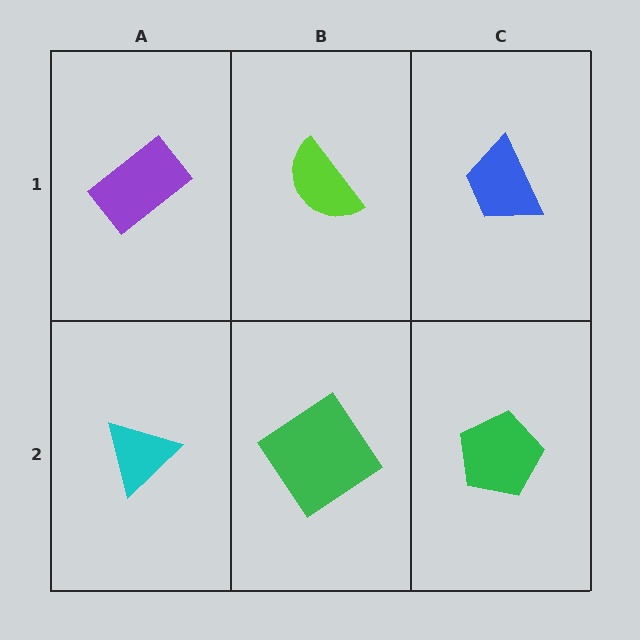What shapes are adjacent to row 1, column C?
A green pentagon (row 2, column C), a lime semicircle (row 1, column B).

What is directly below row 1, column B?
A green diamond.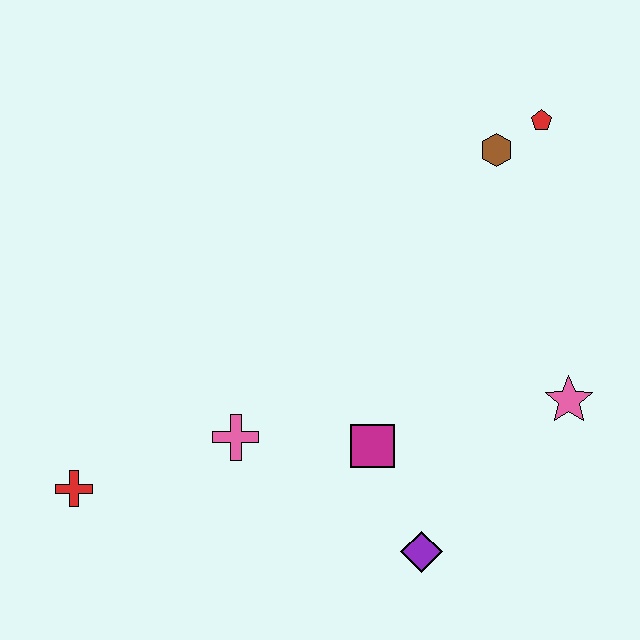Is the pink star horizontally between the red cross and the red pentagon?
No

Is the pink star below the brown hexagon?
Yes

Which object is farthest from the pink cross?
The red pentagon is farthest from the pink cross.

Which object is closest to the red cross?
The pink cross is closest to the red cross.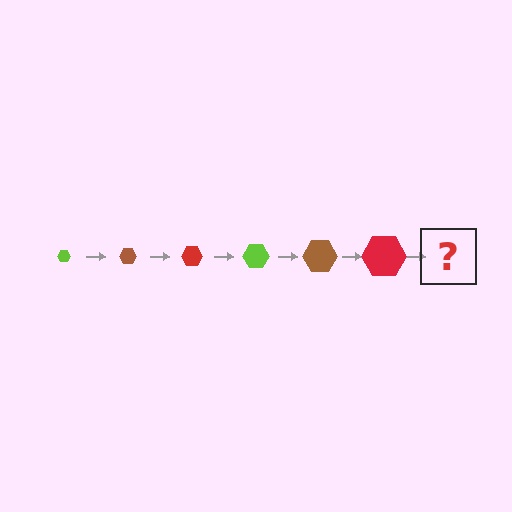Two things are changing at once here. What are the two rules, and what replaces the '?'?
The two rules are that the hexagon grows larger each step and the color cycles through lime, brown, and red. The '?' should be a lime hexagon, larger than the previous one.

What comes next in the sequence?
The next element should be a lime hexagon, larger than the previous one.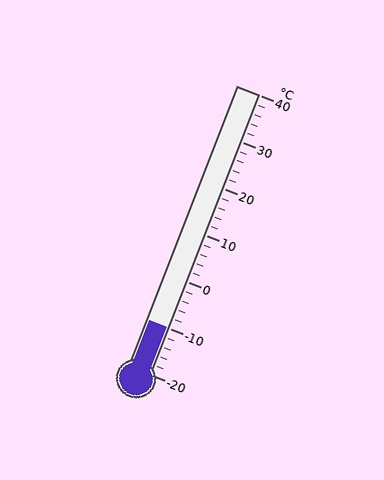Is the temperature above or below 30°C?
The temperature is below 30°C.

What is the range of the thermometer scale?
The thermometer scale ranges from -20°C to 40°C.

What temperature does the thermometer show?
The thermometer shows approximately -10°C.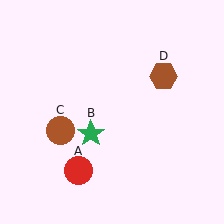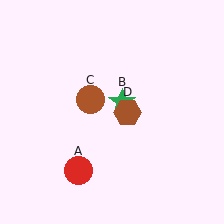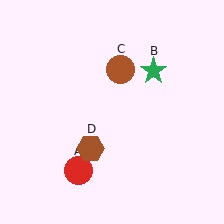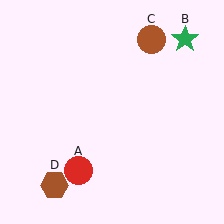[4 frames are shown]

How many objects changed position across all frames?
3 objects changed position: green star (object B), brown circle (object C), brown hexagon (object D).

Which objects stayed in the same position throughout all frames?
Red circle (object A) remained stationary.